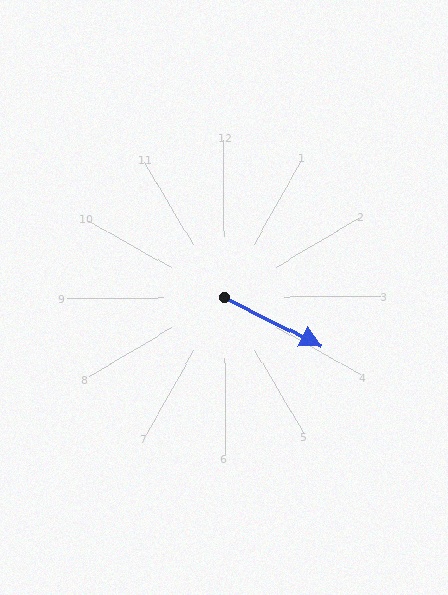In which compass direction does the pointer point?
Southeast.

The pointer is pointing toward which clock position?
Roughly 4 o'clock.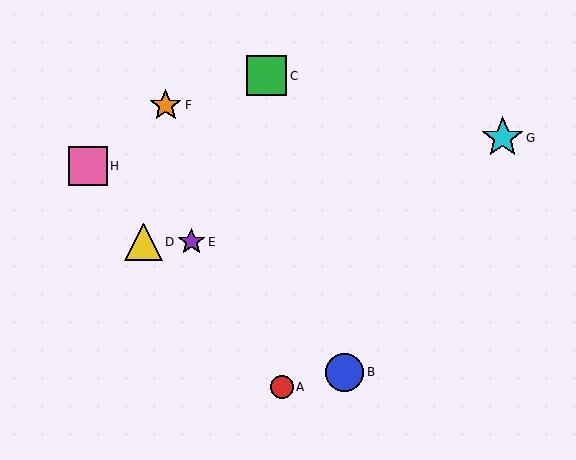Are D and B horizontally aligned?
No, D is at y≈242 and B is at y≈372.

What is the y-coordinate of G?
Object G is at y≈138.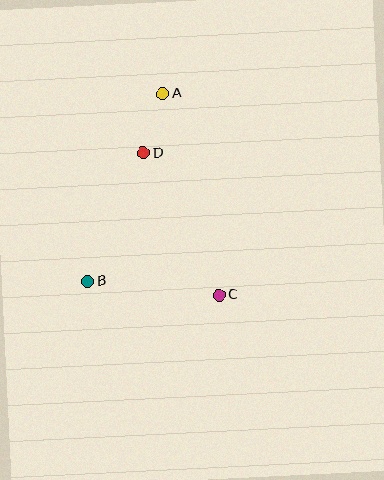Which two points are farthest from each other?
Points A and C are farthest from each other.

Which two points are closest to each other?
Points A and D are closest to each other.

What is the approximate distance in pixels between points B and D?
The distance between B and D is approximately 140 pixels.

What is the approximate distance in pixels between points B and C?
The distance between B and C is approximately 132 pixels.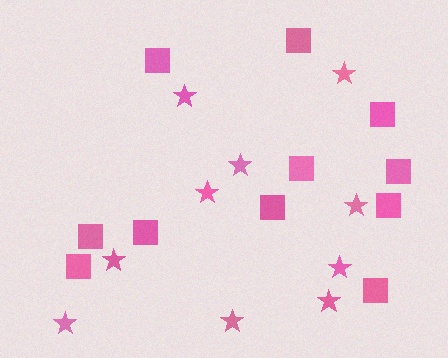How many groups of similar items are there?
There are 2 groups: one group of stars (10) and one group of squares (11).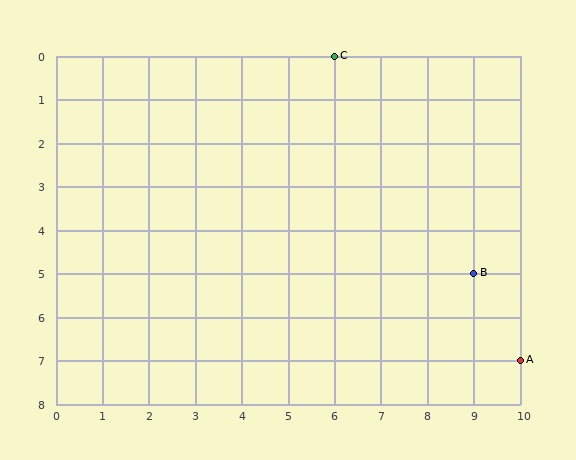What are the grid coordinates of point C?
Point C is at grid coordinates (6, 0).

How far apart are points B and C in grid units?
Points B and C are 3 columns and 5 rows apart (about 5.8 grid units diagonally).